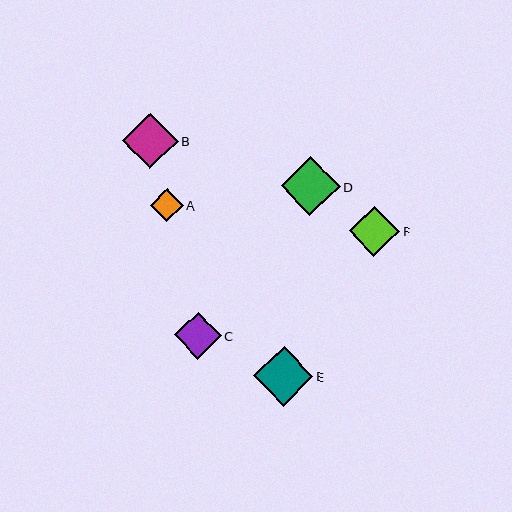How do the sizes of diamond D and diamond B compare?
Diamond D and diamond B are approximately the same size.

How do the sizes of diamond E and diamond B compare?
Diamond E and diamond B are approximately the same size.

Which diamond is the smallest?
Diamond A is the smallest with a size of approximately 33 pixels.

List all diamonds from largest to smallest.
From largest to smallest: E, D, B, F, C, A.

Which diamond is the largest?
Diamond E is the largest with a size of approximately 59 pixels.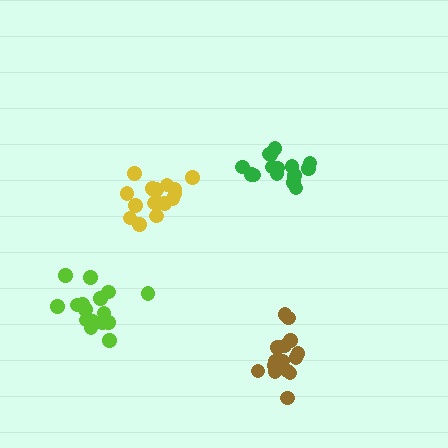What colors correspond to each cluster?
The clusters are colored: yellow, green, brown, lime.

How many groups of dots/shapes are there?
There are 4 groups.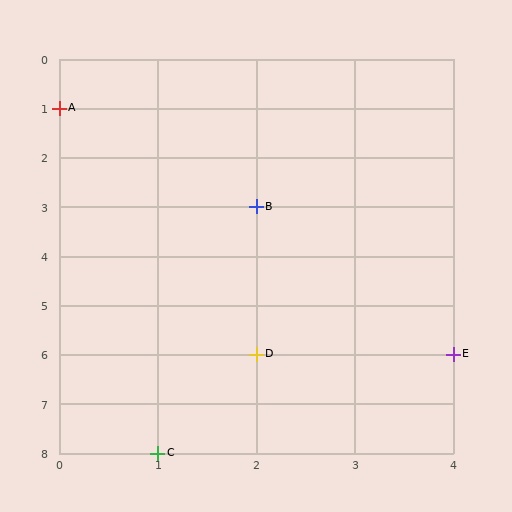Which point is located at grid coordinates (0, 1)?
Point A is at (0, 1).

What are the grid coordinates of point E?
Point E is at grid coordinates (4, 6).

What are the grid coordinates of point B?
Point B is at grid coordinates (2, 3).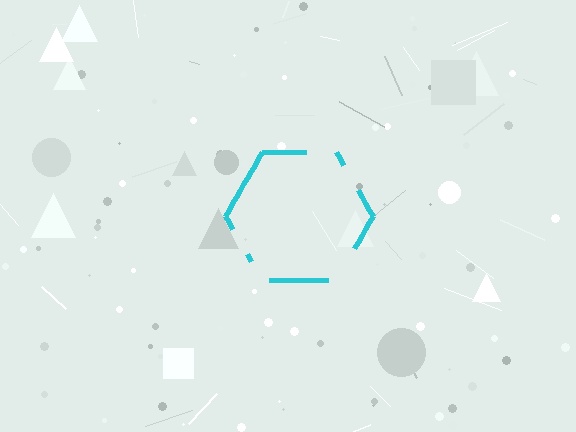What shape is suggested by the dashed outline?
The dashed outline suggests a hexagon.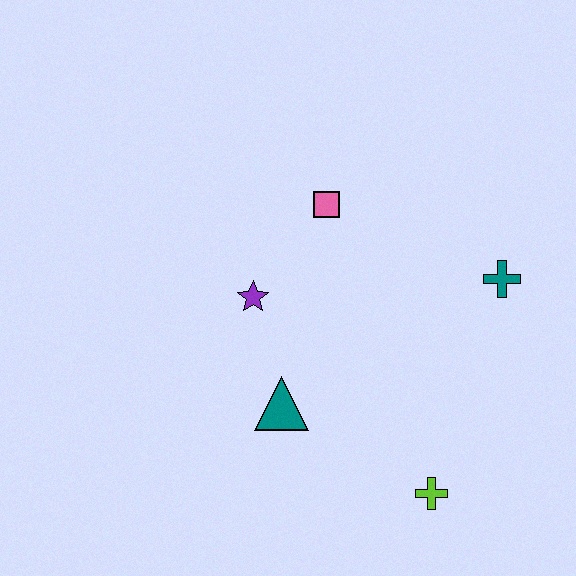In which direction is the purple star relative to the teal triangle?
The purple star is above the teal triangle.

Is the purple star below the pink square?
Yes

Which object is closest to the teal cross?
The pink square is closest to the teal cross.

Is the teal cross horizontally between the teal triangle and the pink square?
No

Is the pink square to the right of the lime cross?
No